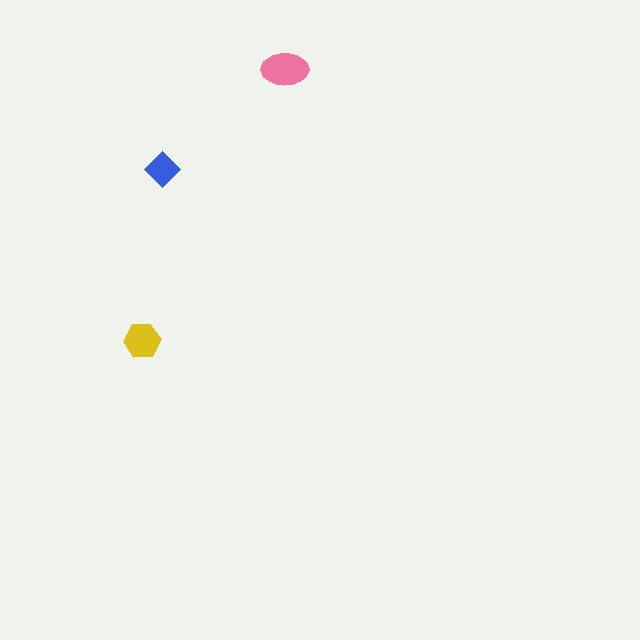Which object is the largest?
The pink ellipse.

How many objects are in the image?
There are 3 objects in the image.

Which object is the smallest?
The blue diamond.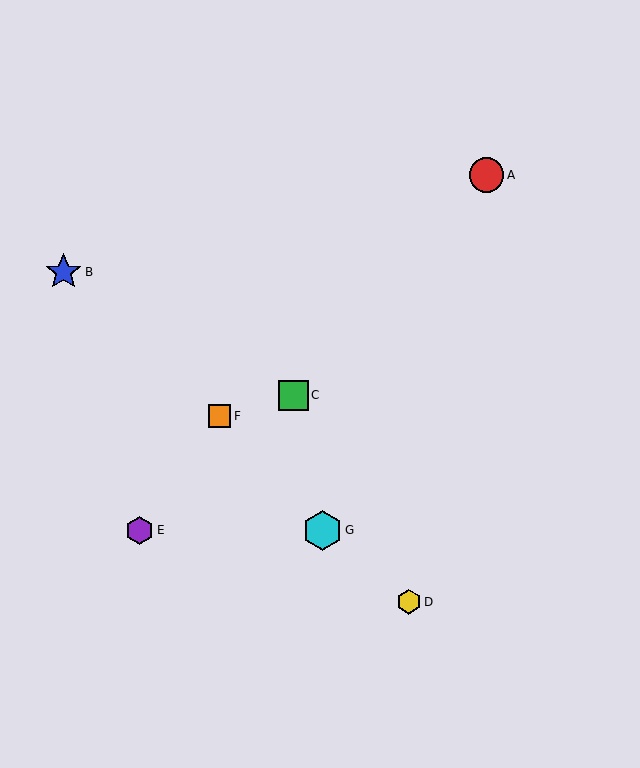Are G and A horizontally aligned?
No, G is at y≈530 and A is at y≈175.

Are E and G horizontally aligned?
Yes, both are at y≈530.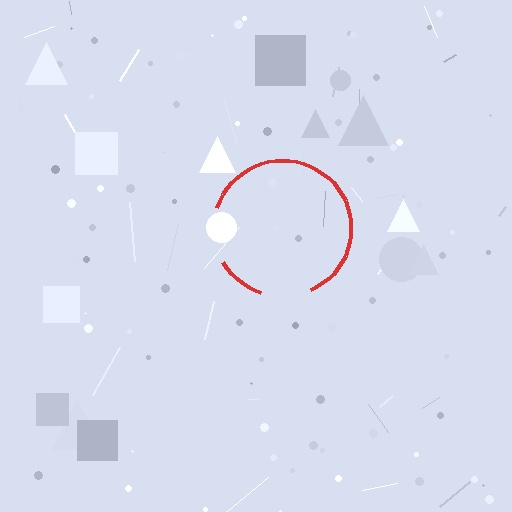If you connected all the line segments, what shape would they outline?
They would outline a circle.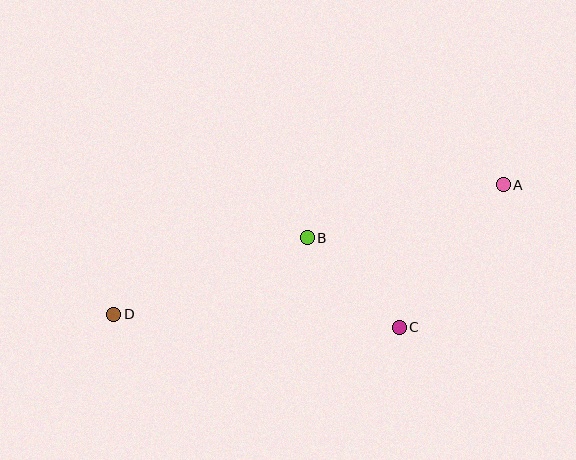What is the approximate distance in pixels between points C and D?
The distance between C and D is approximately 286 pixels.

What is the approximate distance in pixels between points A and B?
The distance between A and B is approximately 203 pixels.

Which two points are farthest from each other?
Points A and D are farthest from each other.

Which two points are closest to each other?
Points B and C are closest to each other.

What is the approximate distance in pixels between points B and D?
The distance between B and D is approximately 208 pixels.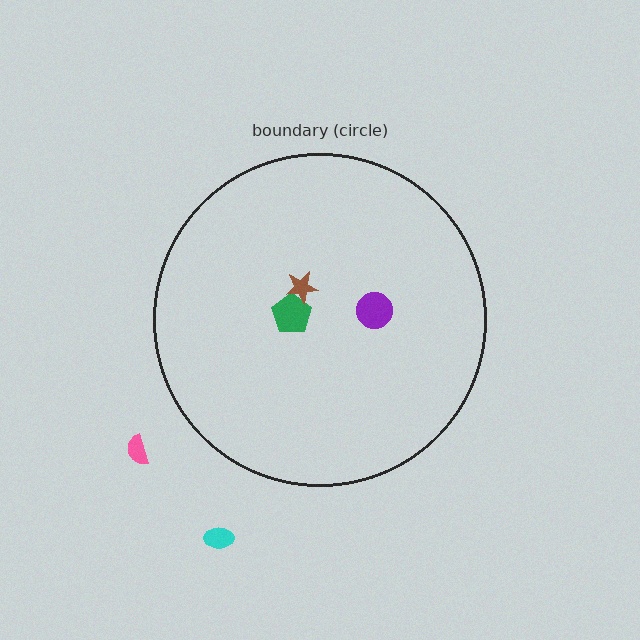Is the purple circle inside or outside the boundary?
Inside.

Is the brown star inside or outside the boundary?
Inside.